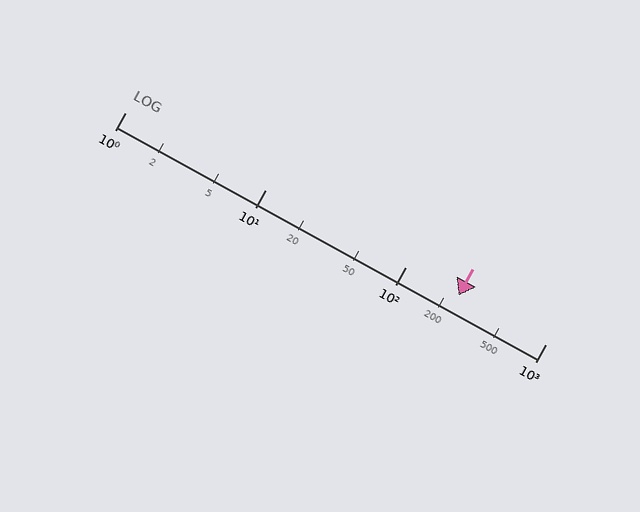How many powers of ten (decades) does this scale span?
The scale spans 3 decades, from 1 to 1000.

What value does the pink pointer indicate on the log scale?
The pointer indicates approximately 240.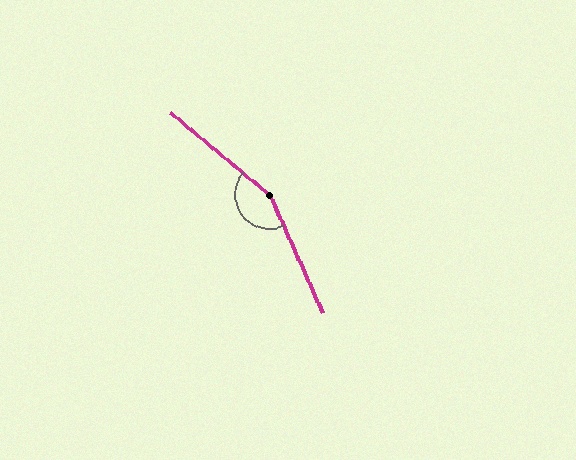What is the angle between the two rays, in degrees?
Approximately 154 degrees.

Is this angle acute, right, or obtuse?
It is obtuse.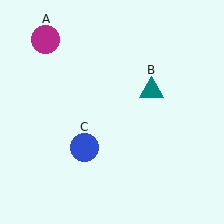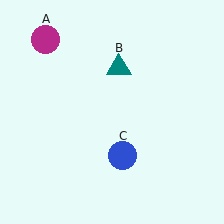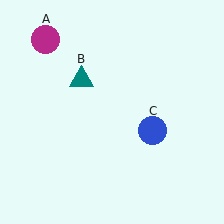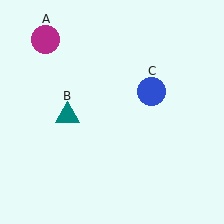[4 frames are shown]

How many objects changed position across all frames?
2 objects changed position: teal triangle (object B), blue circle (object C).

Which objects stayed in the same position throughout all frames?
Magenta circle (object A) remained stationary.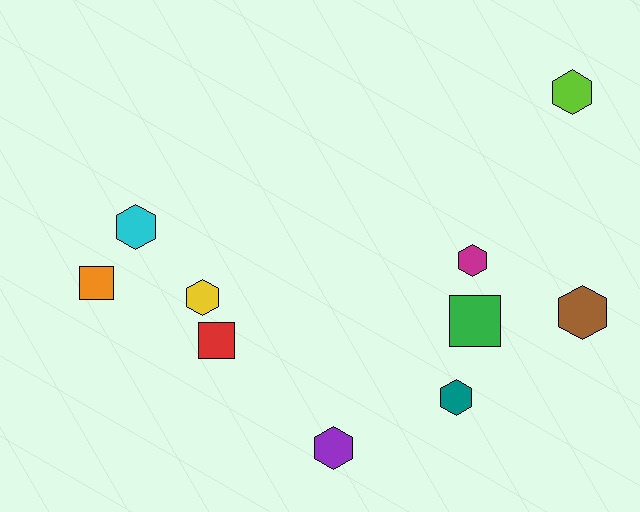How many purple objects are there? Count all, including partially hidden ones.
There is 1 purple object.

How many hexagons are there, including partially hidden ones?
There are 7 hexagons.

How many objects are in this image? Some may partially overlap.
There are 10 objects.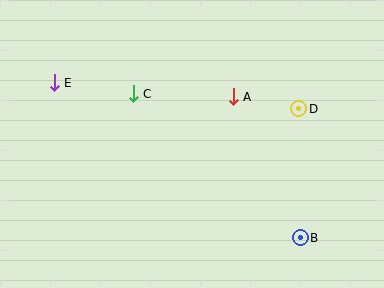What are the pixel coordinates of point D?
Point D is at (299, 109).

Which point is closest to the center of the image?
Point A at (233, 97) is closest to the center.